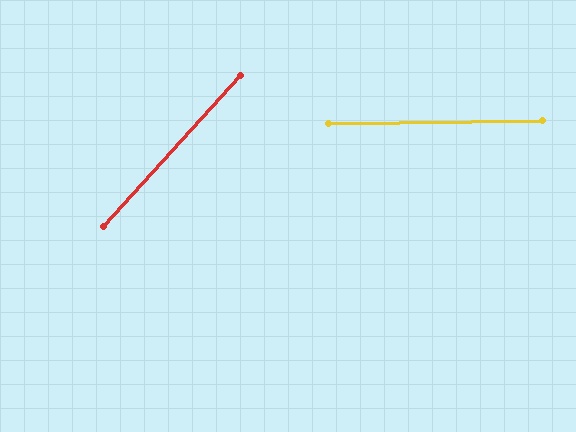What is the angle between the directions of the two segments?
Approximately 47 degrees.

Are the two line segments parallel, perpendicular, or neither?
Neither parallel nor perpendicular — they differ by about 47°.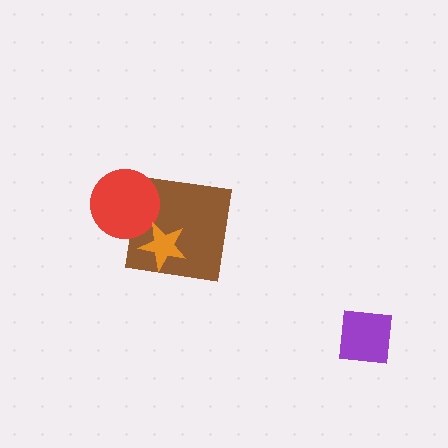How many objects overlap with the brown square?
2 objects overlap with the brown square.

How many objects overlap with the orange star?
1 object overlaps with the orange star.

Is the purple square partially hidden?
No, no other shape covers it.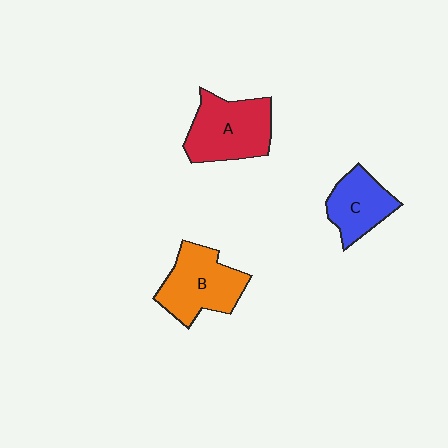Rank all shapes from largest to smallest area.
From largest to smallest: A (red), B (orange), C (blue).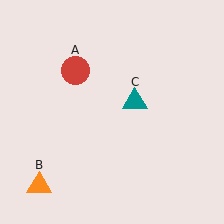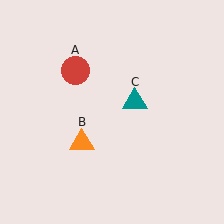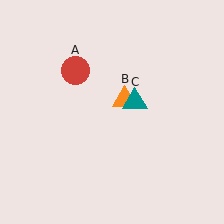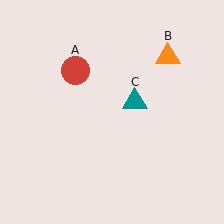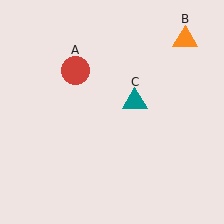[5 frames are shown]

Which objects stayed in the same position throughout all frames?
Red circle (object A) and teal triangle (object C) remained stationary.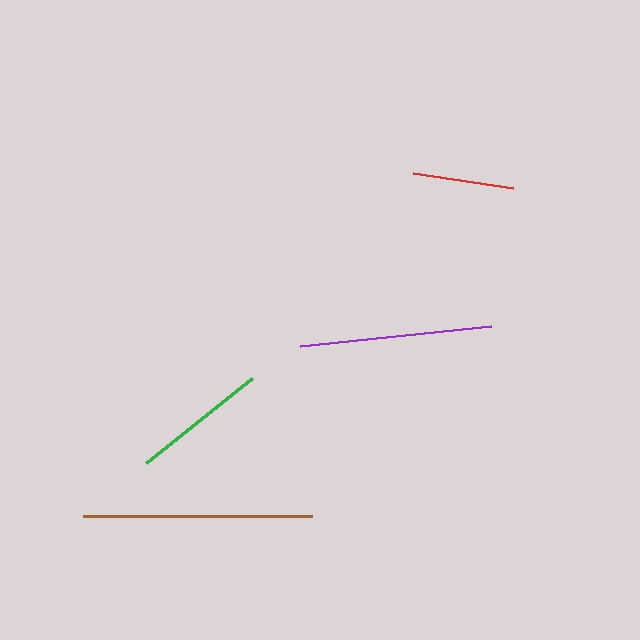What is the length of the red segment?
The red segment is approximately 101 pixels long.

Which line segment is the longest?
The brown line is the longest at approximately 229 pixels.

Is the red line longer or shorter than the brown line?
The brown line is longer than the red line.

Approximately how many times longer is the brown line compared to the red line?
The brown line is approximately 2.3 times the length of the red line.